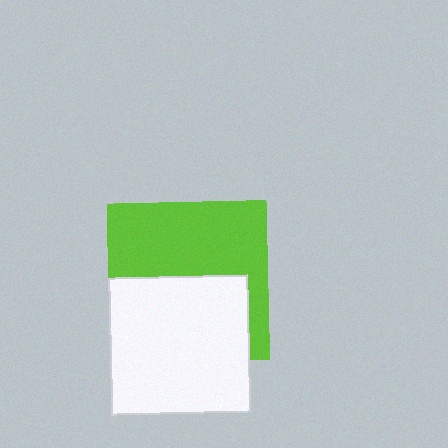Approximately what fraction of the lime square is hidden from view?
Roughly 47% of the lime square is hidden behind the white rectangle.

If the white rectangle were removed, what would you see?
You would see the complete lime square.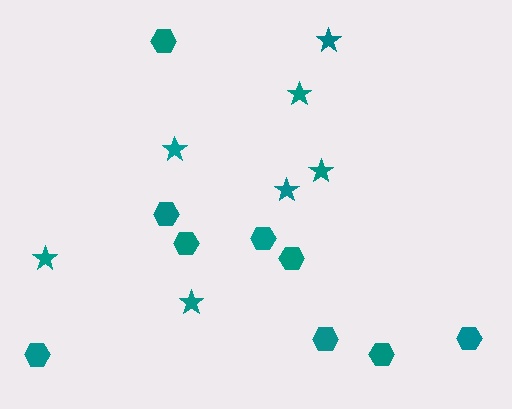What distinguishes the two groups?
There are 2 groups: one group of hexagons (9) and one group of stars (7).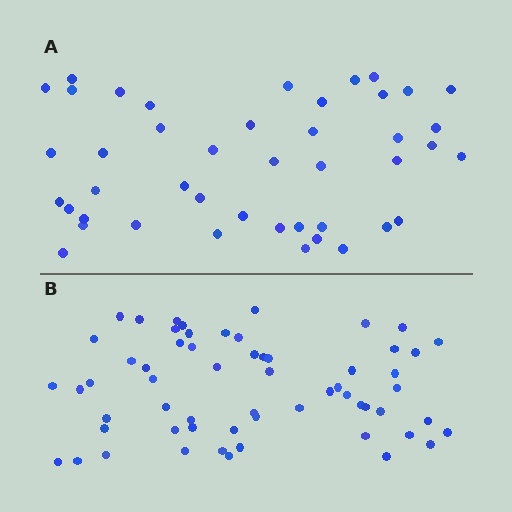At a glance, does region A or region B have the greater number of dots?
Region B (the bottom region) has more dots.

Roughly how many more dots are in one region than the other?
Region B has approximately 15 more dots than region A.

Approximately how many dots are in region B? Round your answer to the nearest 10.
About 60 dots.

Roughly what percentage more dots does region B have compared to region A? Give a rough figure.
About 35% more.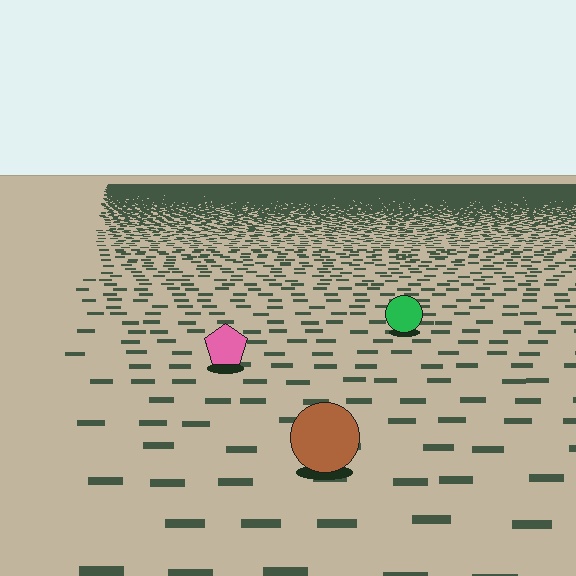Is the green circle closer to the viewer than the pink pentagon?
No. The pink pentagon is closer — you can tell from the texture gradient: the ground texture is coarser near it.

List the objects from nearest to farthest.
From nearest to farthest: the brown circle, the pink pentagon, the green circle.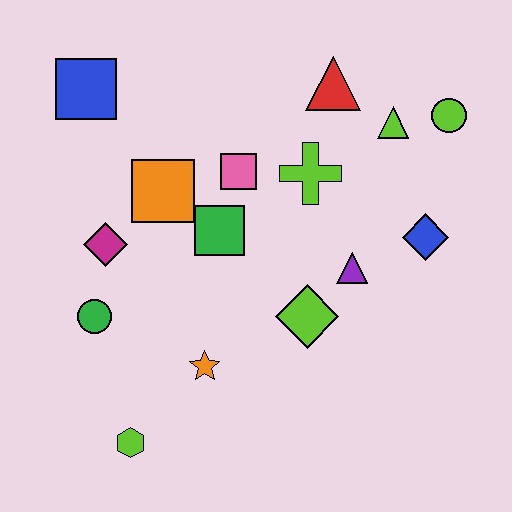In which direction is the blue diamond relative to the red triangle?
The blue diamond is below the red triangle.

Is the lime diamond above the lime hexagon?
Yes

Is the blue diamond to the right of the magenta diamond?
Yes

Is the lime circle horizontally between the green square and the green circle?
No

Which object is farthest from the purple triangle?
The blue square is farthest from the purple triangle.